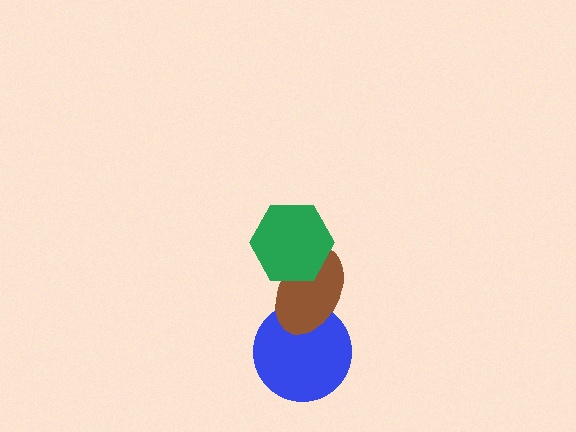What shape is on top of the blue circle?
The brown ellipse is on top of the blue circle.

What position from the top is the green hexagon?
The green hexagon is 1st from the top.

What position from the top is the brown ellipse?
The brown ellipse is 2nd from the top.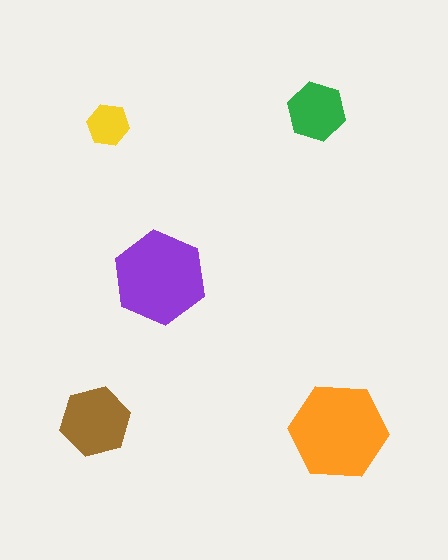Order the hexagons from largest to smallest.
the orange one, the purple one, the brown one, the green one, the yellow one.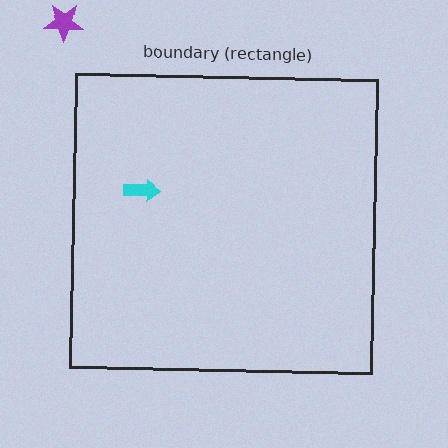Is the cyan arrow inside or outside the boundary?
Inside.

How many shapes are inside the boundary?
1 inside, 1 outside.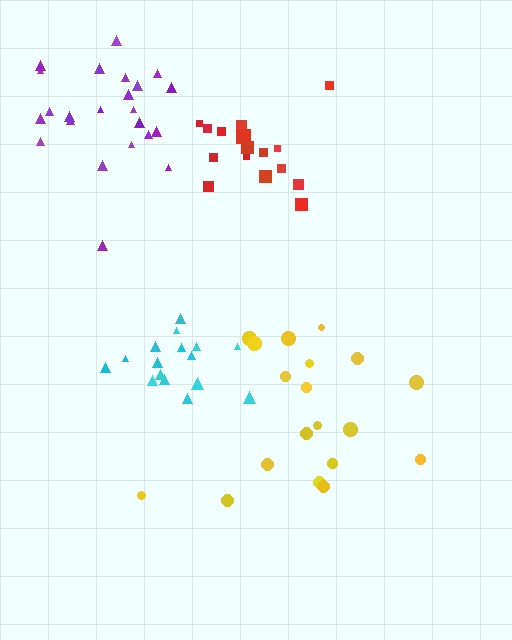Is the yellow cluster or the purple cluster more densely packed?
Purple.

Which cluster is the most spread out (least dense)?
Yellow.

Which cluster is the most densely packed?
Red.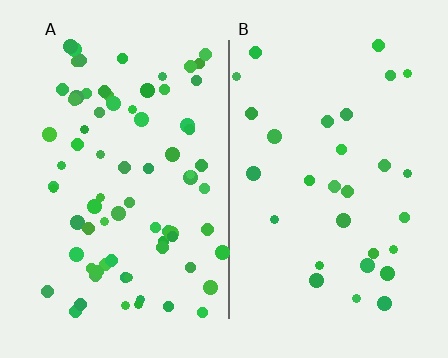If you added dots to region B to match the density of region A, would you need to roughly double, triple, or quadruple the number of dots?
Approximately triple.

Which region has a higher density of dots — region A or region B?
A (the left).